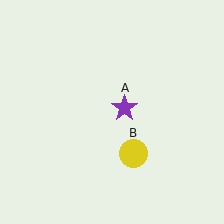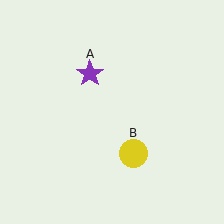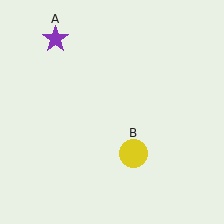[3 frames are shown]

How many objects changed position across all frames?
1 object changed position: purple star (object A).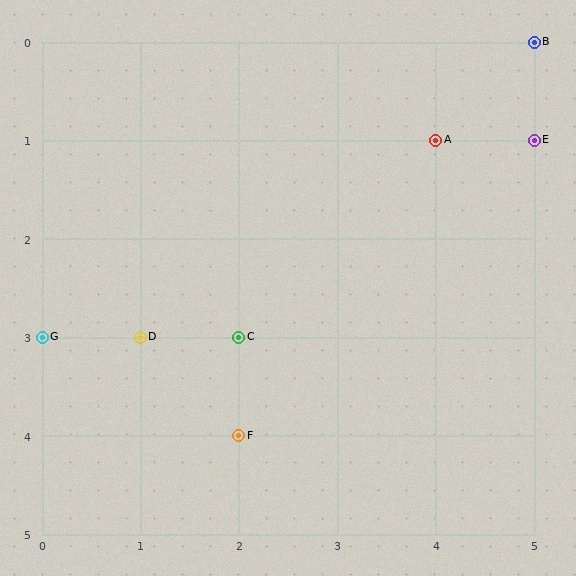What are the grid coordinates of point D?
Point D is at grid coordinates (1, 3).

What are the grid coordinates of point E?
Point E is at grid coordinates (5, 1).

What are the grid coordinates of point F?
Point F is at grid coordinates (2, 4).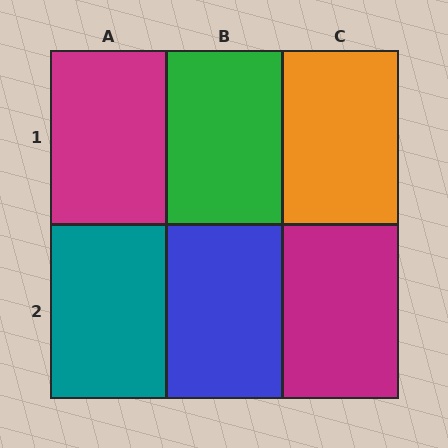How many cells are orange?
1 cell is orange.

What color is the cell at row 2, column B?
Blue.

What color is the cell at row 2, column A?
Teal.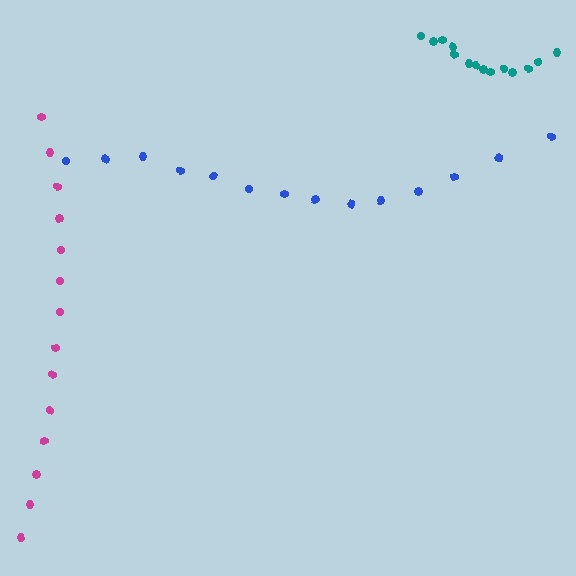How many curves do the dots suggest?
There are 3 distinct paths.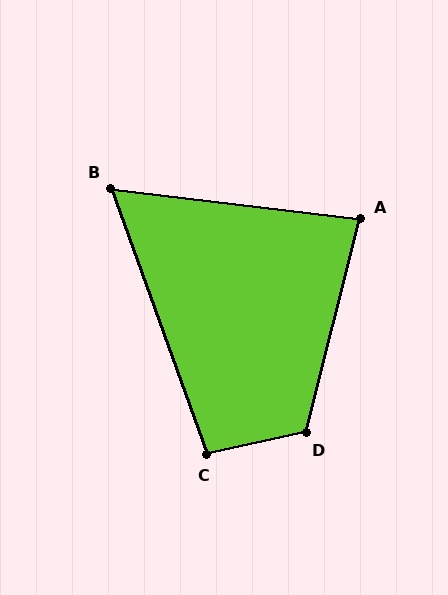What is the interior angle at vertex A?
Approximately 83 degrees (acute).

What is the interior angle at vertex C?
Approximately 97 degrees (obtuse).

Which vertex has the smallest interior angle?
B, at approximately 63 degrees.